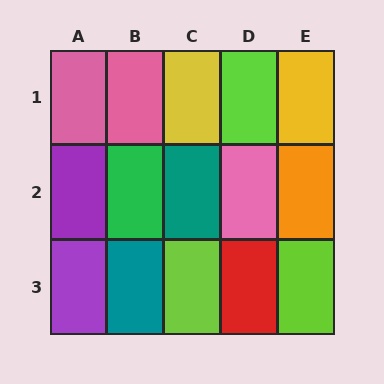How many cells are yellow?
2 cells are yellow.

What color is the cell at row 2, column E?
Orange.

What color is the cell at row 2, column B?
Green.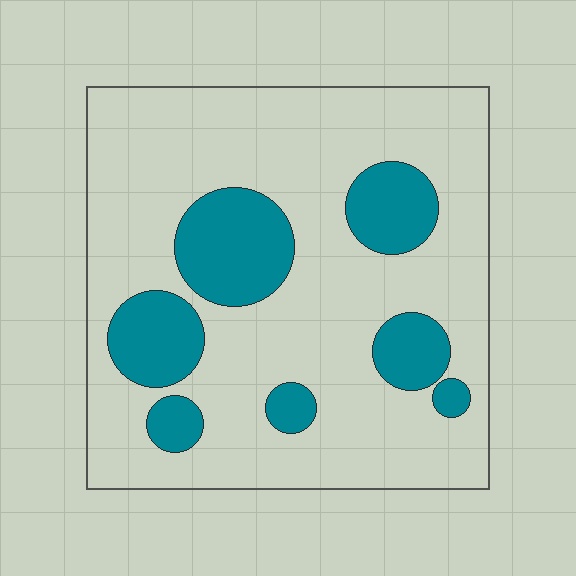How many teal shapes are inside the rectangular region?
7.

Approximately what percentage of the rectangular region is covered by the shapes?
Approximately 25%.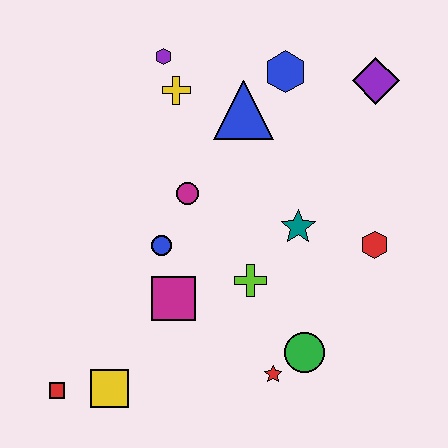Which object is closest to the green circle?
The red star is closest to the green circle.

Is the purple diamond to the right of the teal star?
Yes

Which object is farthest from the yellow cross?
The red square is farthest from the yellow cross.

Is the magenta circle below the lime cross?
No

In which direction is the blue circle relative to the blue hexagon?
The blue circle is below the blue hexagon.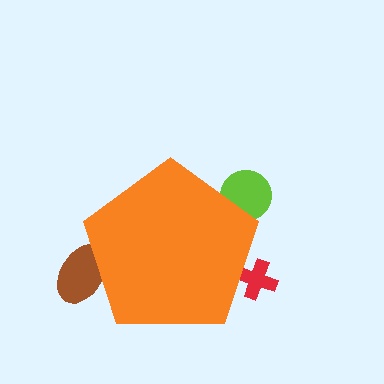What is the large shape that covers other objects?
An orange pentagon.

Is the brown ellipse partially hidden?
Yes, the brown ellipse is partially hidden behind the orange pentagon.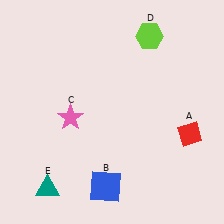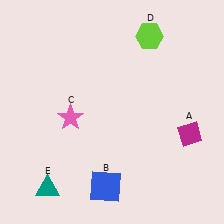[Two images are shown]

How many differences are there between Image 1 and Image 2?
There is 1 difference between the two images.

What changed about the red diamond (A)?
In Image 1, A is red. In Image 2, it changed to magenta.